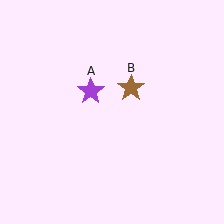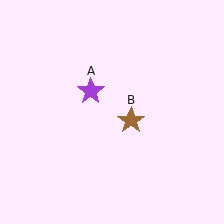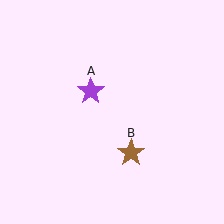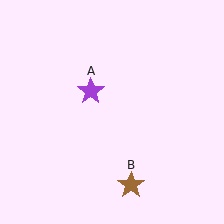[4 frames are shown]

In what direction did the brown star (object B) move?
The brown star (object B) moved down.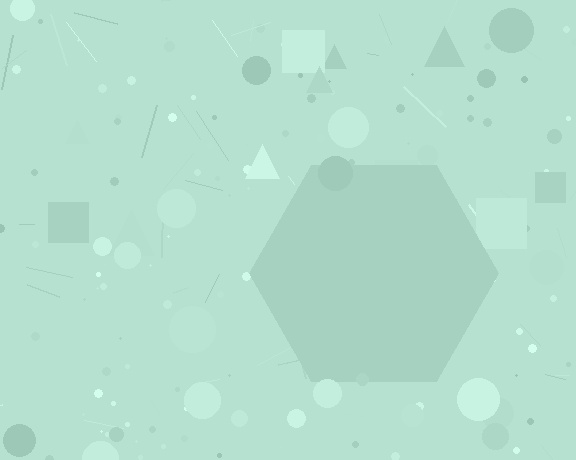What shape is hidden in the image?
A hexagon is hidden in the image.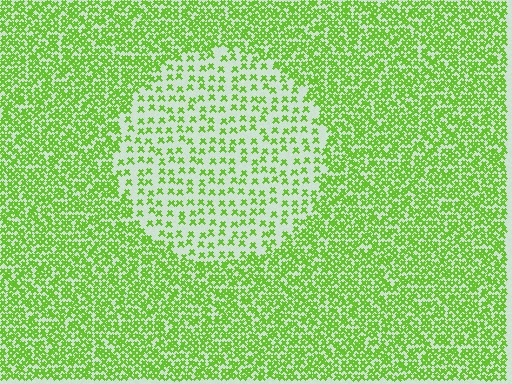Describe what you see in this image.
The image contains small lime elements arranged at two different densities. A circle-shaped region is visible where the elements are less densely packed than the surrounding area.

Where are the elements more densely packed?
The elements are more densely packed outside the circle boundary.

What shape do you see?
I see a circle.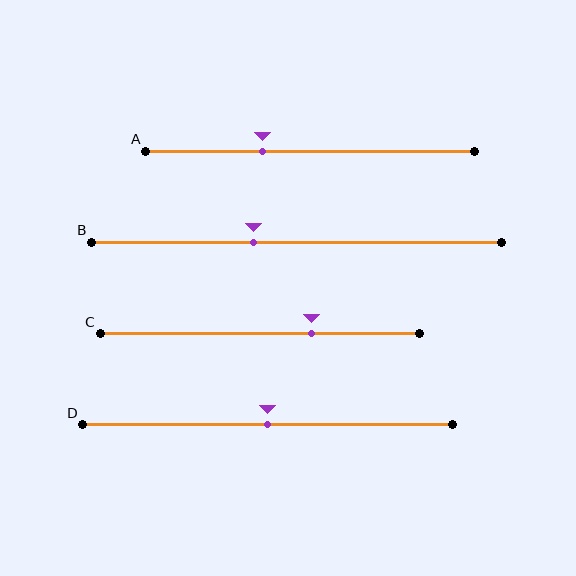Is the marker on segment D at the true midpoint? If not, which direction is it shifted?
Yes, the marker on segment D is at the true midpoint.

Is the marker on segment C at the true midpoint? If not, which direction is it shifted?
No, the marker on segment C is shifted to the right by about 16% of the segment length.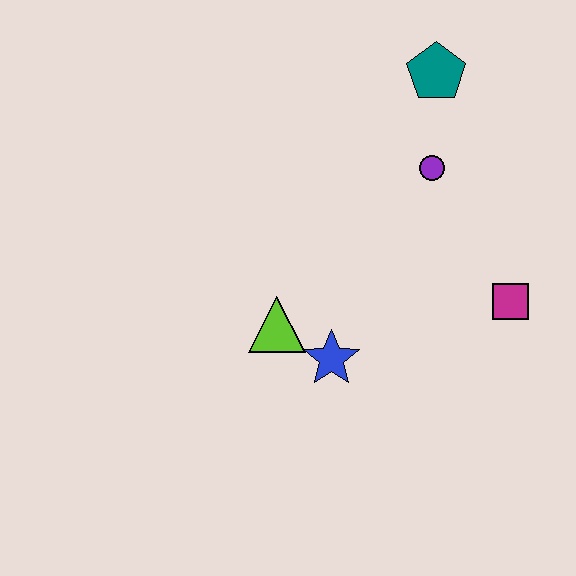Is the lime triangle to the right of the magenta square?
No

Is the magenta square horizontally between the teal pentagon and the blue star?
No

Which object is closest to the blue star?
The lime triangle is closest to the blue star.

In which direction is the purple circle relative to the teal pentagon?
The purple circle is below the teal pentagon.